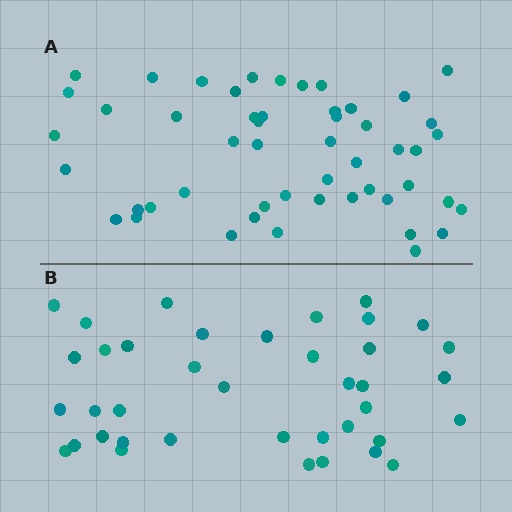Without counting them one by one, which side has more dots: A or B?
Region A (the top region) has more dots.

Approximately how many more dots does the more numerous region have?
Region A has roughly 12 or so more dots than region B.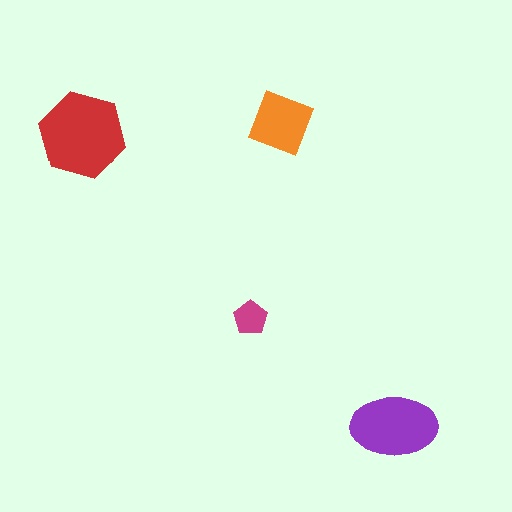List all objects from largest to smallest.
The red hexagon, the purple ellipse, the orange diamond, the magenta pentagon.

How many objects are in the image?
There are 4 objects in the image.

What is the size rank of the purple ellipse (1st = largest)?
2nd.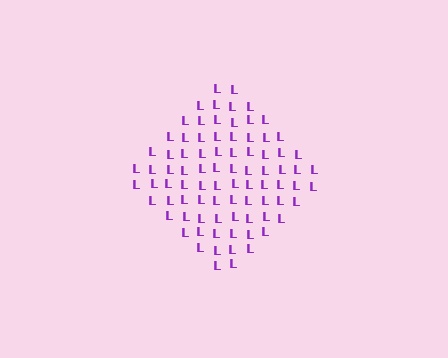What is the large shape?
The large shape is a diamond.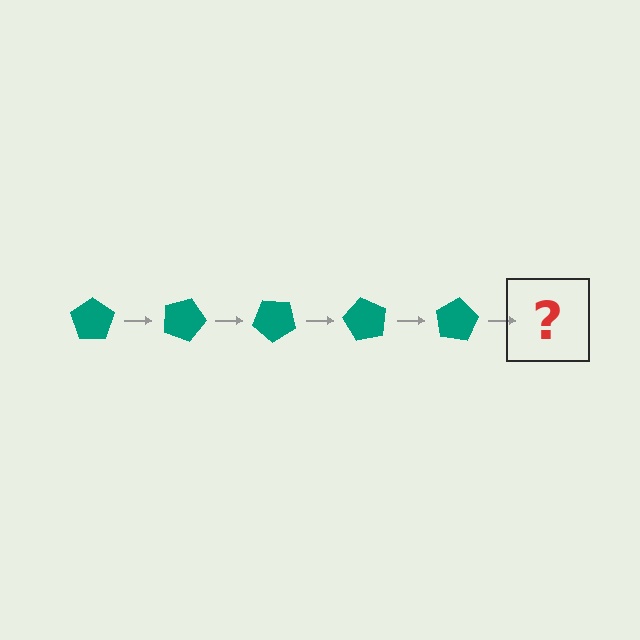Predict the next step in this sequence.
The next step is a teal pentagon rotated 100 degrees.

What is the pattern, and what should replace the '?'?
The pattern is that the pentagon rotates 20 degrees each step. The '?' should be a teal pentagon rotated 100 degrees.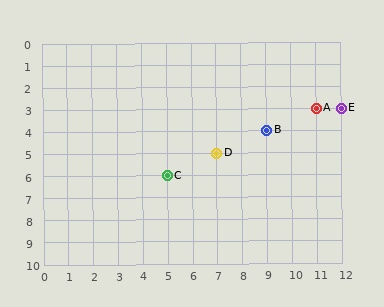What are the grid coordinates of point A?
Point A is at grid coordinates (11, 3).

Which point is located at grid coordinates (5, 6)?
Point C is at (5, 6).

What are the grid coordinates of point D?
Point D is at grid coordinates (7, 5).